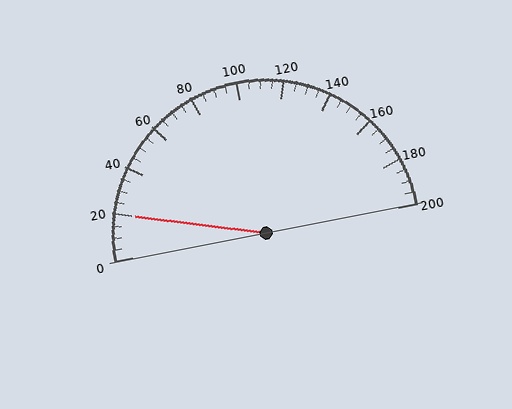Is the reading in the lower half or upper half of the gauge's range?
The reading is in the lower half of the range (0 to 200).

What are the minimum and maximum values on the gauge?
The gauge ranges from 0 to 200.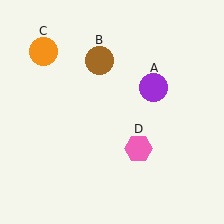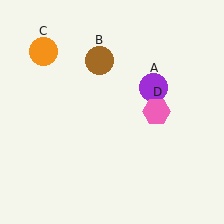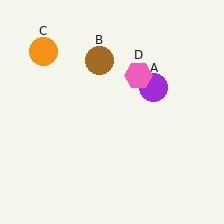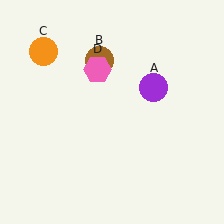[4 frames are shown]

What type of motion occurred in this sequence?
The pink hexagon (object D) rotated counterclockwise around the center of the scene.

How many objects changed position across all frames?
1 object changed position: pink hexagon (object D).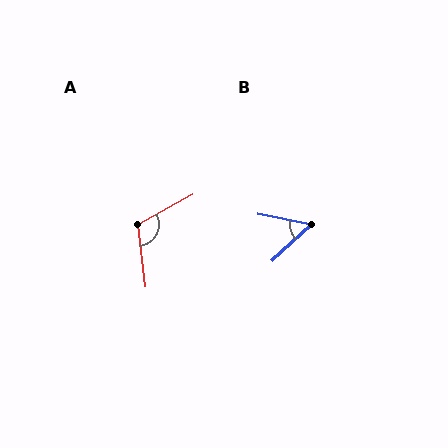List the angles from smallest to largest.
B (54°), A (112°).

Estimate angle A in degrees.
Approximately 112 degrees.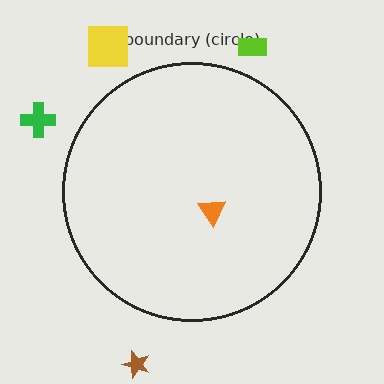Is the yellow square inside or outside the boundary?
Outside.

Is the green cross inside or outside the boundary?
Outside.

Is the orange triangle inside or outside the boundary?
Inside.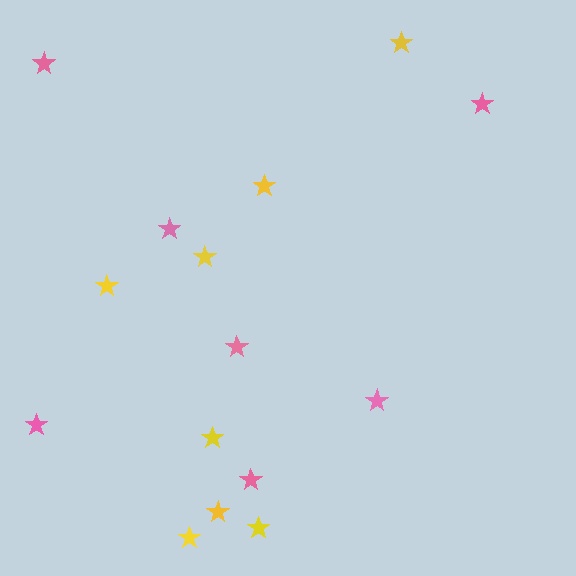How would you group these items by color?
There are 2 groups: one group of yellow stars (8) and one group of pink stars (7).